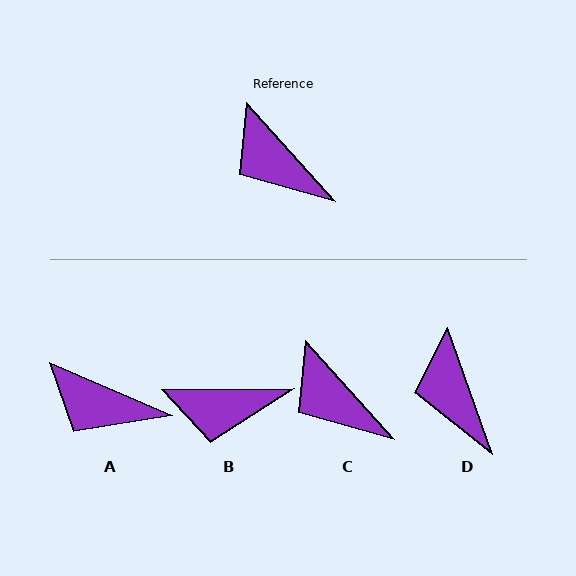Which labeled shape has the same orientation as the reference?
C.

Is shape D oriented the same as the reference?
No, it is off by about 23 degrees.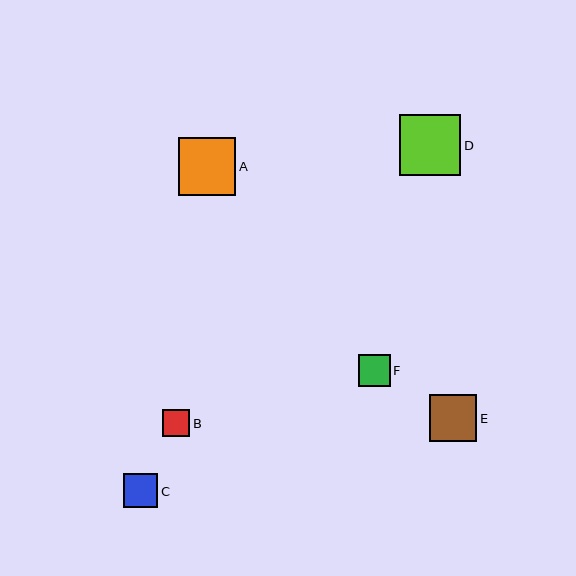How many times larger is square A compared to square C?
Square A is approximately 1.7 times the size of square C.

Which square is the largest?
Square D is the largest with a size of approximately 61 pixels.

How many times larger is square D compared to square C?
Square D is approximately 1.8 times the size of square C.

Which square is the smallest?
Square B is the smallest with a size of approximately 27 pixels.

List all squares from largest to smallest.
From largest to smallest: D, A, E, C, F, B.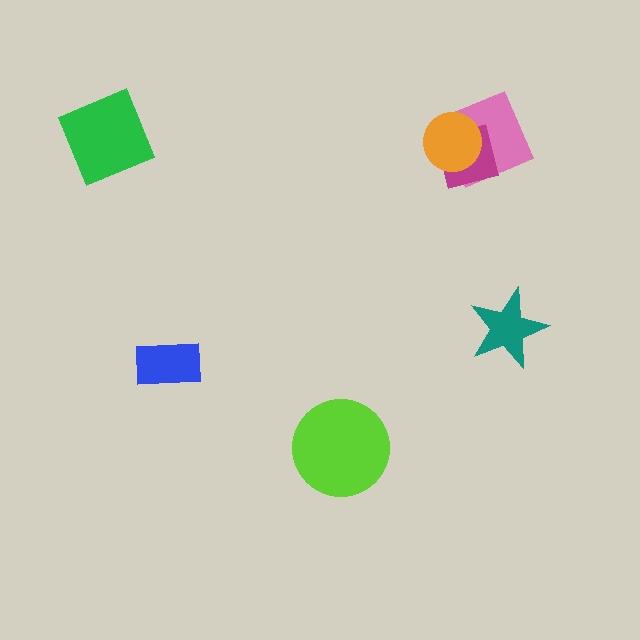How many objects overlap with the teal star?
0 objects overlap with the teal star.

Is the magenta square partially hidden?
Yes, it is partially covered by another shape.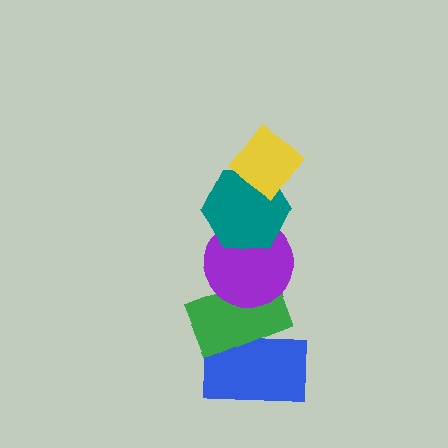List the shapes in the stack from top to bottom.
From top to bottom: the yellow diamond, the teal hexagon, the purple circle, the green rectangle, the blue rectangle.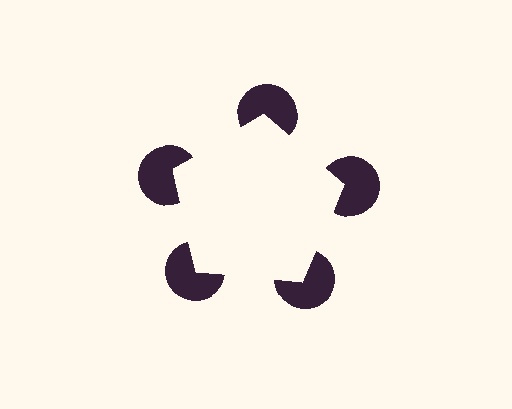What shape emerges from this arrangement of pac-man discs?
An illusory pentagon — its edges are inferred from the aligned wedge cuts in the pac-man discs, not physically drawn.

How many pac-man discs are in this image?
There are 5 — one at each vertex of the illusory pentagon.